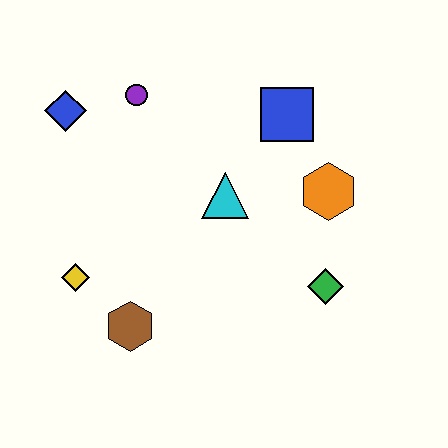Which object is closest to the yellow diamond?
The brown hexagon is closest to the yellow diamond.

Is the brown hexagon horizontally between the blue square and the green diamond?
No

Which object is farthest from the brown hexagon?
The blue square is farthest from the brown hexagon.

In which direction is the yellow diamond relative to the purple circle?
The yellow diamond is below the purple circle.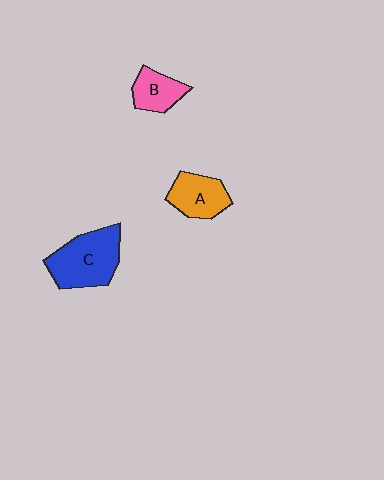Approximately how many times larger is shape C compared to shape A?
Approximately 1.6 times.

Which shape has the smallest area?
Shape B (pink).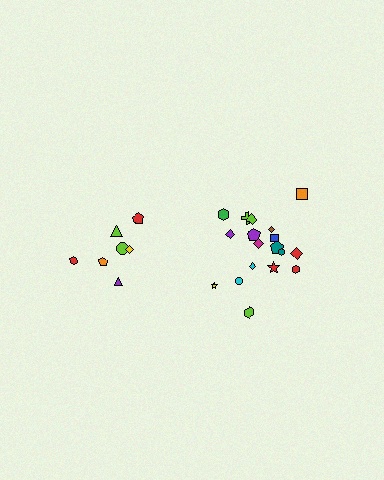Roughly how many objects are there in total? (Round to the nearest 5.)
Roughly 25 objects in total.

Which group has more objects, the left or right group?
The right group.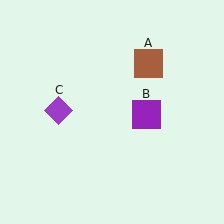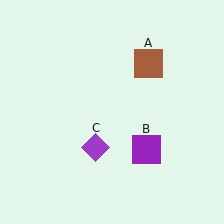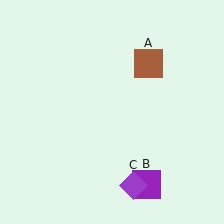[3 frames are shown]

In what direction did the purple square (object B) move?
The purple square (object B) moved down.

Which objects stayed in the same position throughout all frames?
Brown square (object A) remained stationary.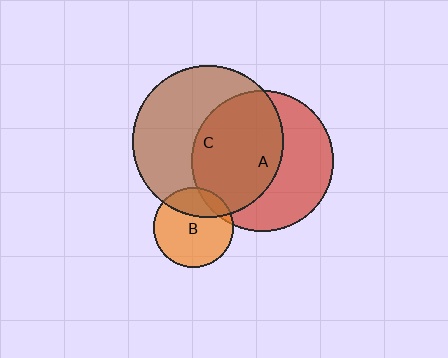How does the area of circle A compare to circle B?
Approximately 3.1 times.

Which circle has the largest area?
Circle C (brown).